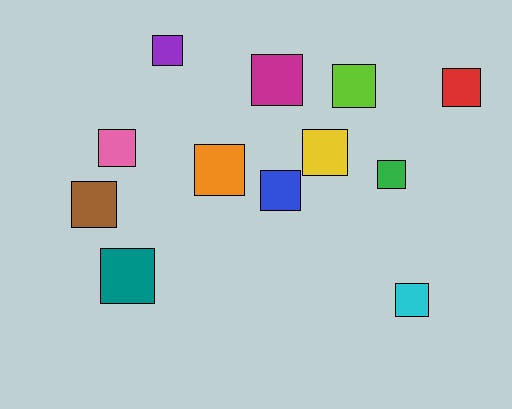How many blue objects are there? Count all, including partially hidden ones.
There is 1 blue object.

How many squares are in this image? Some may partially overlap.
There are 12 squares.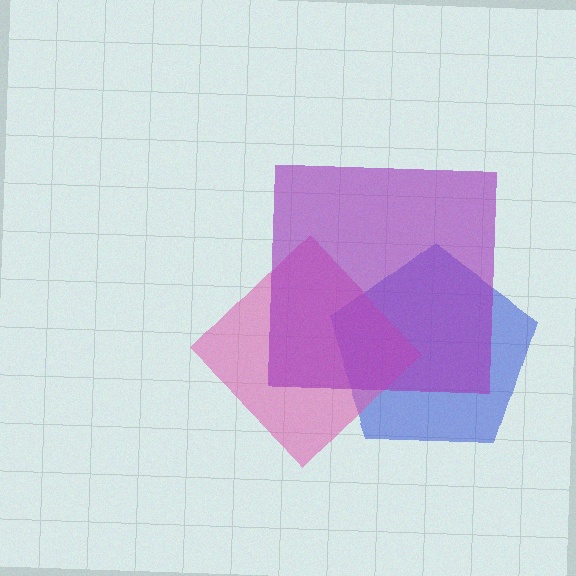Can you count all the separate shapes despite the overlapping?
Yes, there are 3 separate shapes.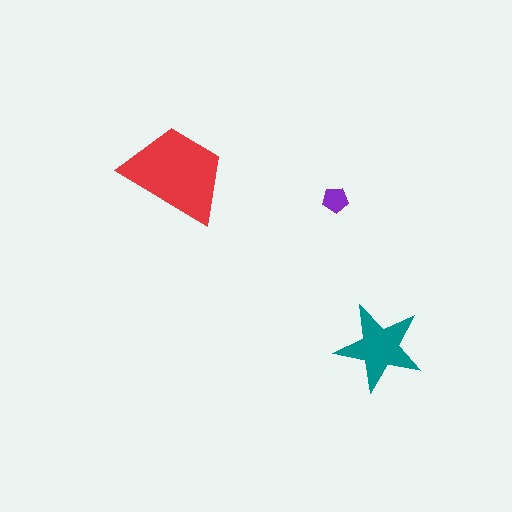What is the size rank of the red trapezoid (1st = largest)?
1st.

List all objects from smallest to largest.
The purple pentagon, the teal star, the red trapezoid.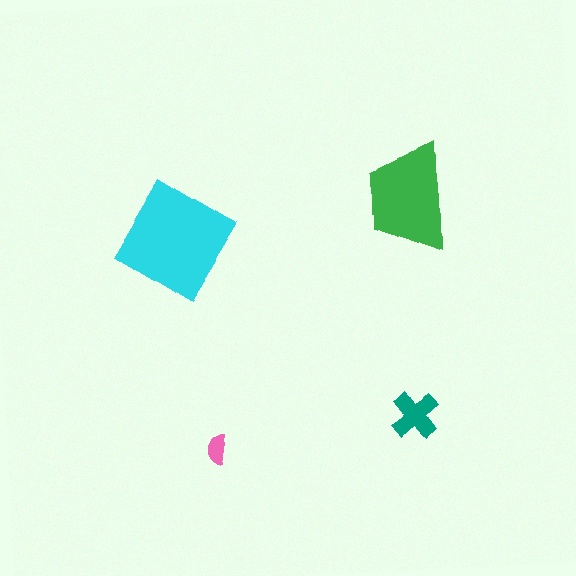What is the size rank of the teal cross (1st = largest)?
3rd.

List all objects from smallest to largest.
The pink semicircle, the teal cross, the green trapezoid, the cyan diamond.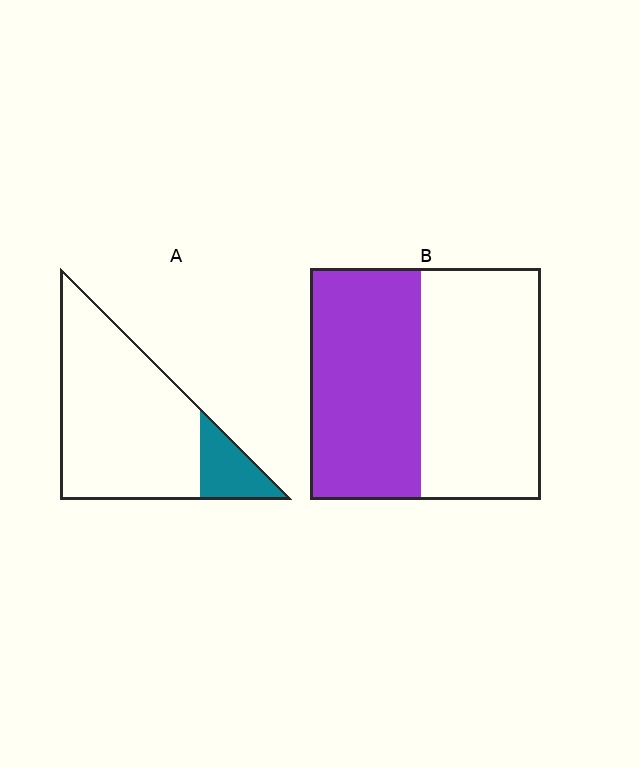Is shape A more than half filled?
No.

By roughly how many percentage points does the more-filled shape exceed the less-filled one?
By roughly 30 percentage points (B over A).